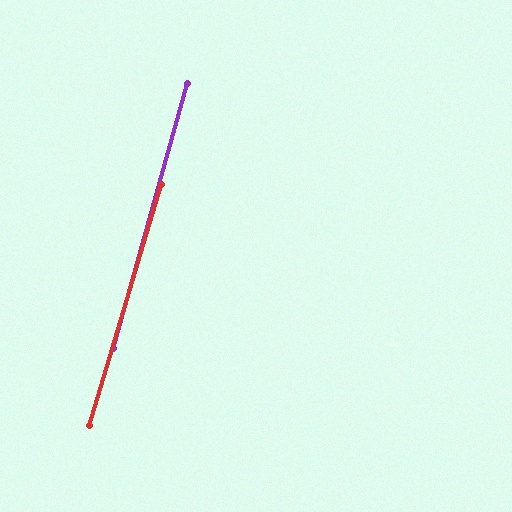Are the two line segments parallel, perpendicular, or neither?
Parallel — their directions differ by only 0.8°.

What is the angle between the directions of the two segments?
Approximately 1 degree.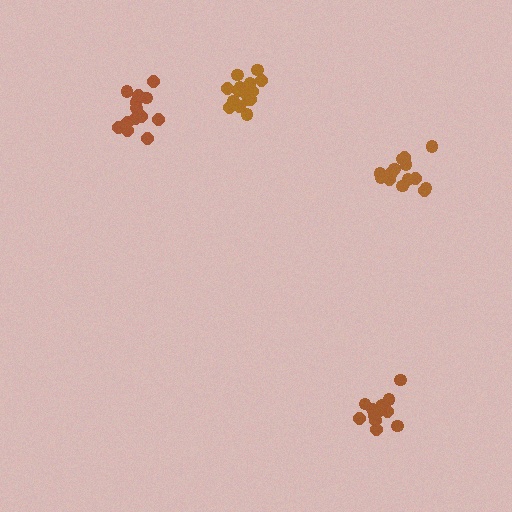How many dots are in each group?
Group 1: 14 dots, Group 2: 15 dots, Group 3: 14 dots, Group 4: 16 dots (59 total).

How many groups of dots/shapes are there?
There are 4 groups.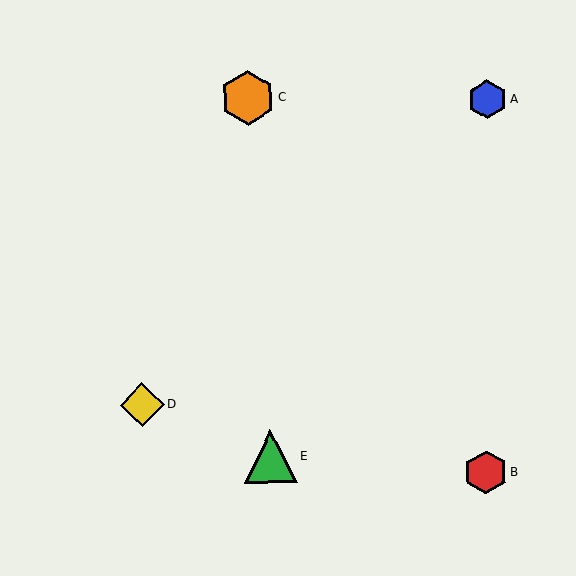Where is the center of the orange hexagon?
The center of the orange hexagon is at (248, 98).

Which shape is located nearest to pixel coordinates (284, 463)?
The green triangle (labeled E) at (271, 457) is nearest to that location.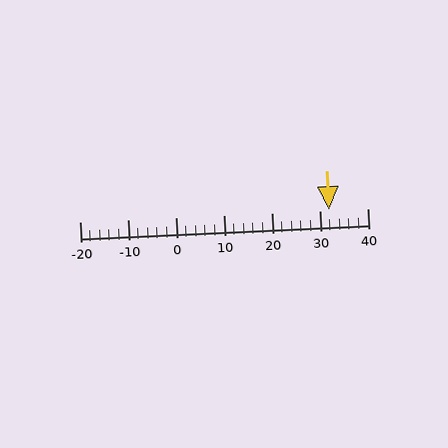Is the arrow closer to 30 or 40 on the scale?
The arrow is closer to 30.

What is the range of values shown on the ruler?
The ruler shows values from -20 to 40.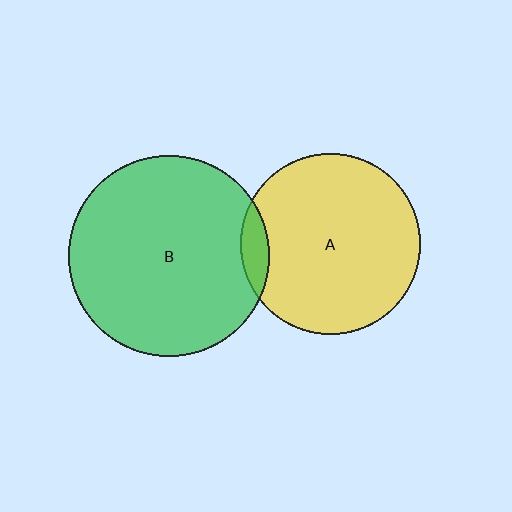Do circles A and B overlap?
Yes.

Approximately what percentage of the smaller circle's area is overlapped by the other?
Approximately 10%.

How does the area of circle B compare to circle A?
Approximately 1.2 times.